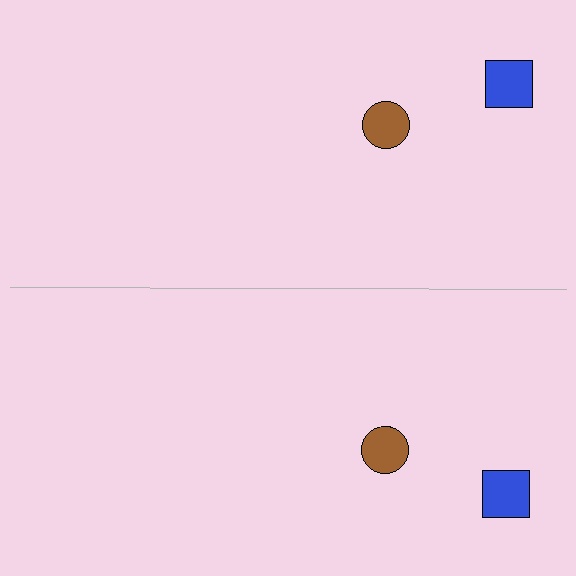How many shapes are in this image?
There are 4 shapes in this image.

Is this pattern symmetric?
Yes, this pattern has bilateral (reflection) symmetry.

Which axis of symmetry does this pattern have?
The pattern has a horizontal axis of symmetry running through the center of the image.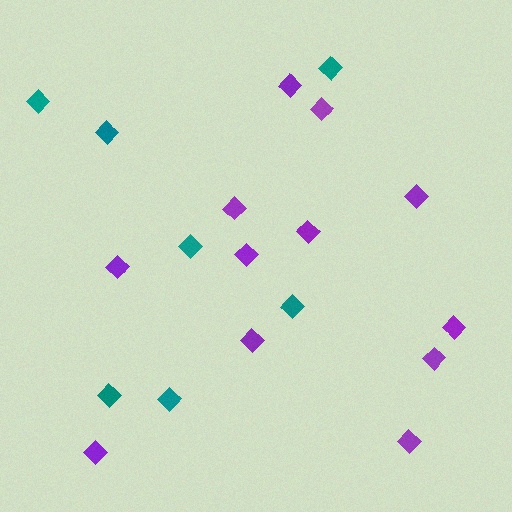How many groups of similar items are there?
There are 2 groups: one group of purple diamonds (12) and one group of teal diamonds (7).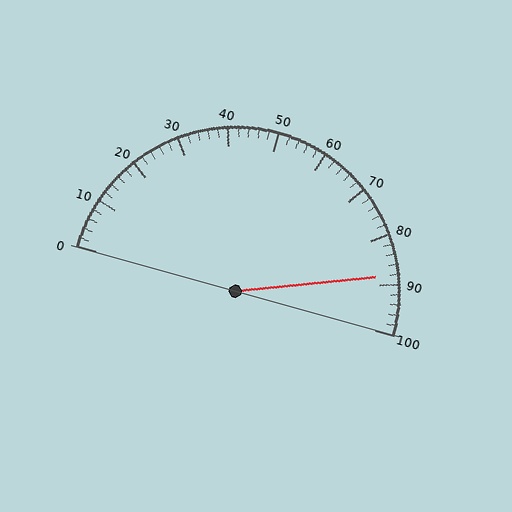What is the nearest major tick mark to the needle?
The nearest major tick mark is 90.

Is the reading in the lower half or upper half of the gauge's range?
The reading is in the upper half of the range (0 to 100).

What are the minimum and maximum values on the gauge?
The gauge ranges from 0 to 100.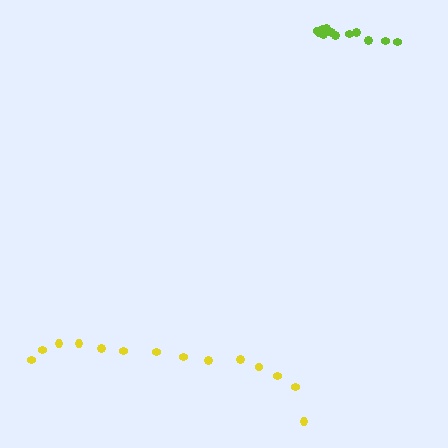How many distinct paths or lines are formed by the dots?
There are 2 distinct paths.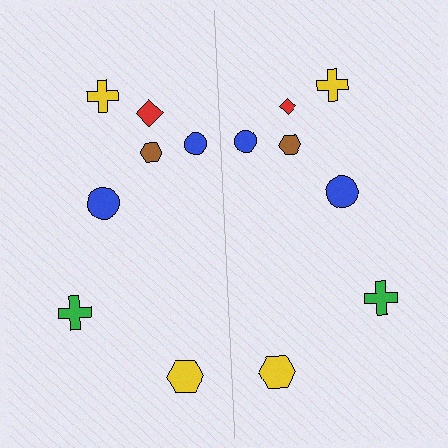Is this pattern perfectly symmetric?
No, the pattern is not perfectly symmetric. The red diamond on the right side has a different size than its mirror counterpart.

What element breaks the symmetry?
The red diamond on the right side has a different size than its mirror counterpart.